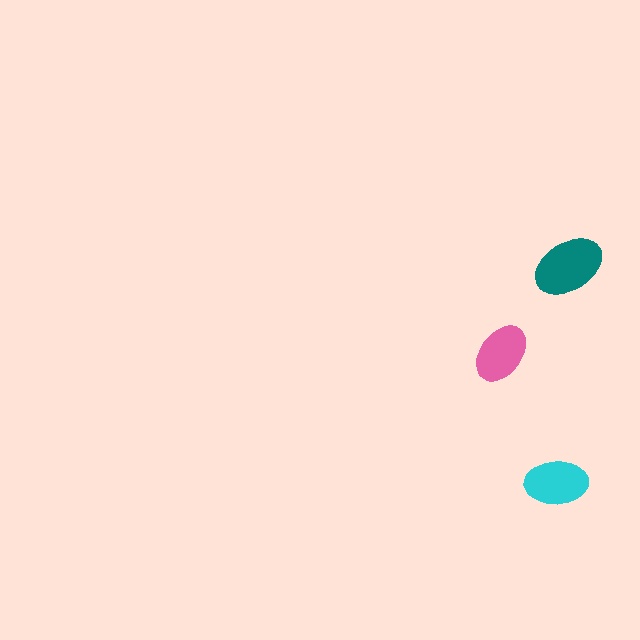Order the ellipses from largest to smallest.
the teal one, the cyan one, the pink one.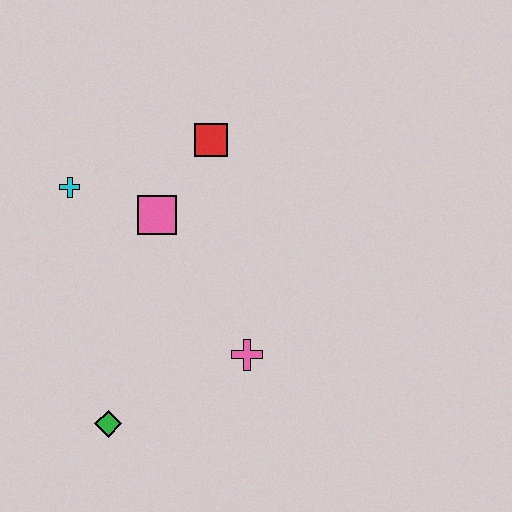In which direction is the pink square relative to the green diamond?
The pink square is above the green diamond.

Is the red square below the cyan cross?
No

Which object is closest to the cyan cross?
The pink square is closest to the cyan cross.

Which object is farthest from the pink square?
The green diamond is farthest from the pink square.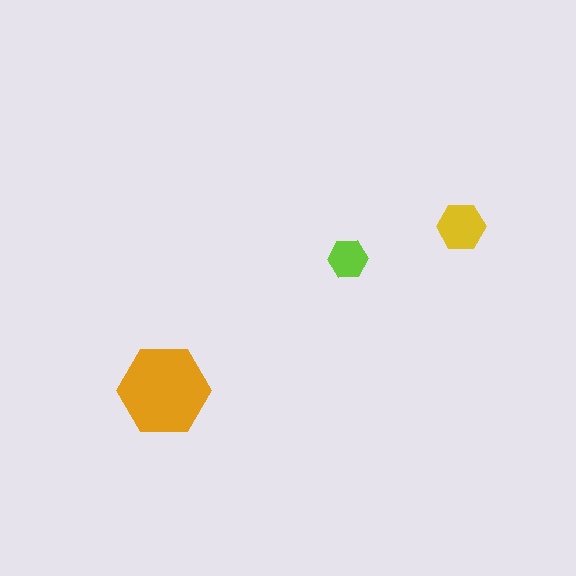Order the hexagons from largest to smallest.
the orange one, the yellow one, the lime one.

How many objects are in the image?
There are 3 objects in the image.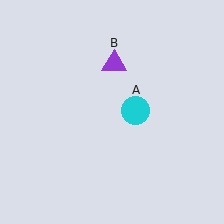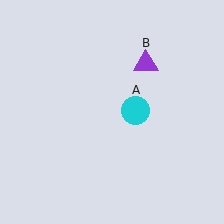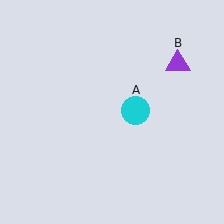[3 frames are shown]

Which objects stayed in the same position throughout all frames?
Cyan circle (object A) remained stationary.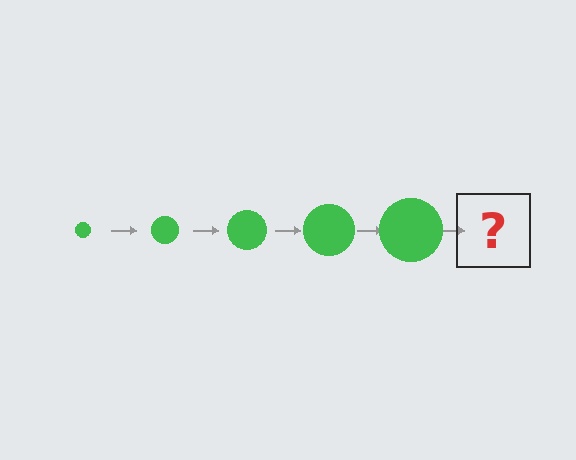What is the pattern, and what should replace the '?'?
The pattern is that the circle gets progressively larger each step. The '?' should be a green circle, larger than the previous one.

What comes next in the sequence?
The next element should be a green circle, larger than the previous one.